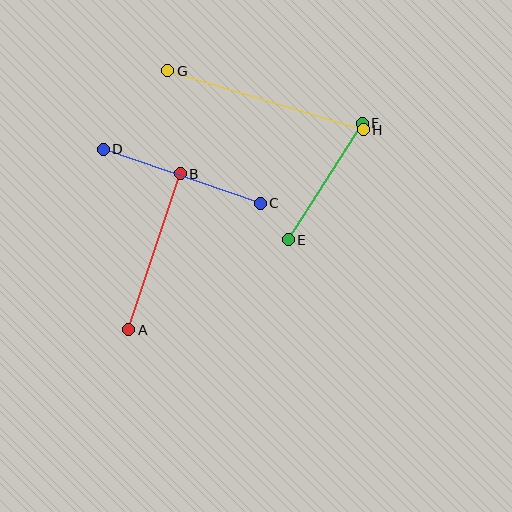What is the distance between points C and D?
The distance is approximately 166 pixels.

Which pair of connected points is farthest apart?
Points G and H are farthest apart.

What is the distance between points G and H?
The distance is approximately 204 pixels.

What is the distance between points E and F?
The distance is approximately 138 pixels.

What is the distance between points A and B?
The distance is approximately 164 pixels.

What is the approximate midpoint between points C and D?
The midpoint is at approximately (182, 176) pixels.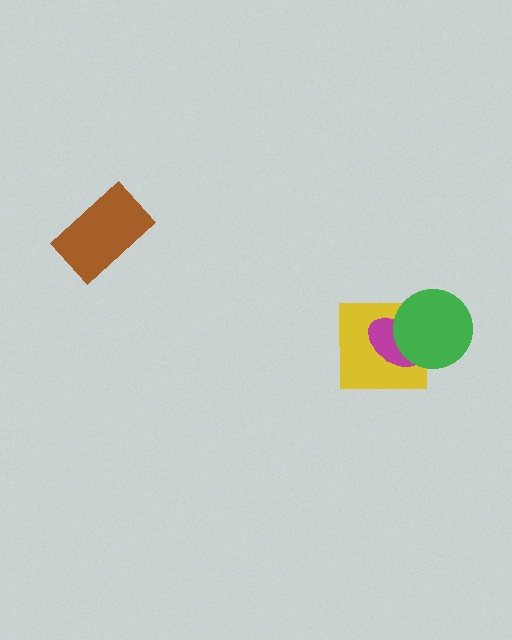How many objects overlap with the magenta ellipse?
2 objects overlap with the magenta ellipse.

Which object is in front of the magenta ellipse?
The green circle is in front of the magenta ellipse.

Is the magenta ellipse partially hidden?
Yes, it is partially covered by another shape.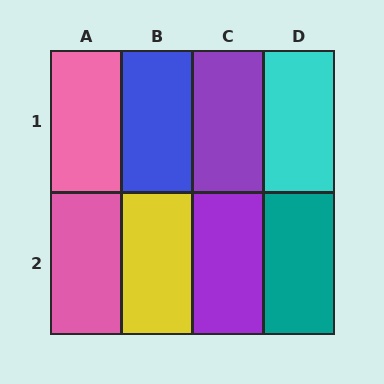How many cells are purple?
2 cells are purple.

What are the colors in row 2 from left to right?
Pink, yellow, purple, teal.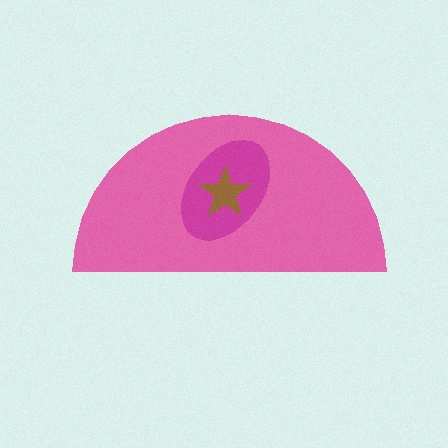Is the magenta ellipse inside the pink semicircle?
Yes.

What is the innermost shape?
The brown star.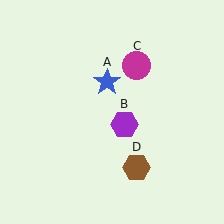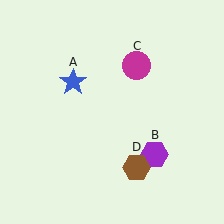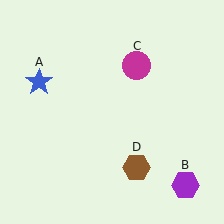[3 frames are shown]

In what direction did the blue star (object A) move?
The blue star (object A) moved left.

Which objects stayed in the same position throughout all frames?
Magenta circle (object C) and brown hexagon (object D) remained stationary.